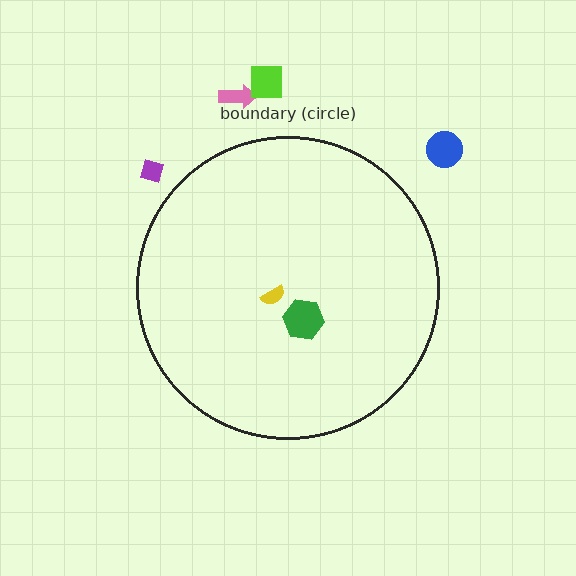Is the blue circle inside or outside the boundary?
Outside.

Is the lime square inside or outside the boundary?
Outside.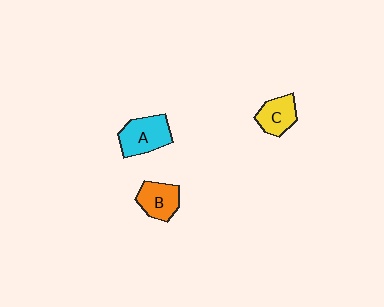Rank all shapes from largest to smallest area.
From largest to smallest: A (cyan), B (orange), C (yellow).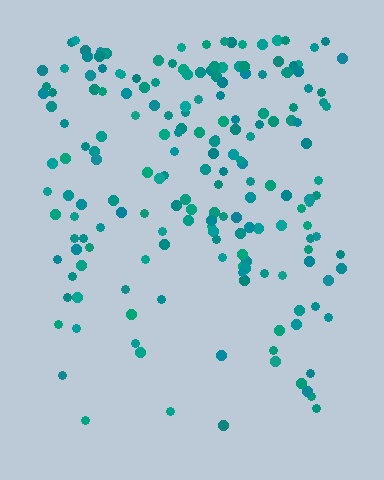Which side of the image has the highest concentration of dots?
The top.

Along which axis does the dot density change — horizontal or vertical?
Vertical.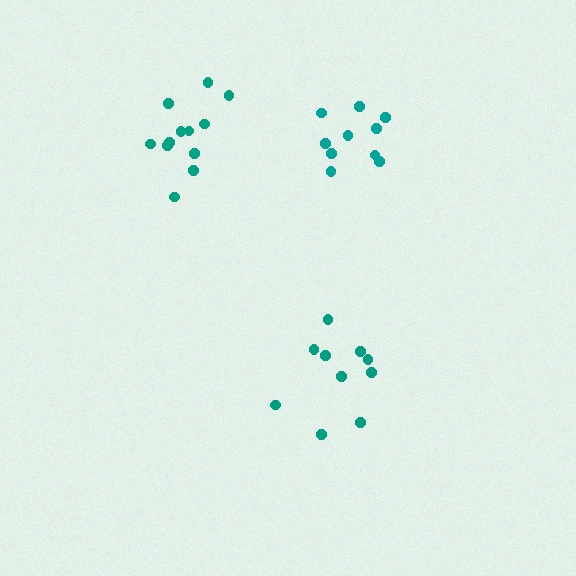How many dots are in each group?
Group 1: 12 dots, Group 2: 10 dots, Group 3: 10 dots (32 total).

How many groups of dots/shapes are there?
There are 3 groups.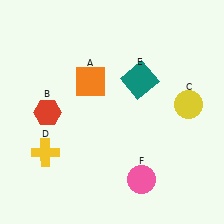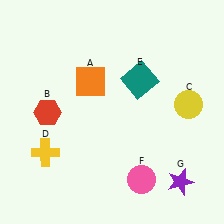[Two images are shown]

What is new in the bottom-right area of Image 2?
A purple star (G) was added in the bottom-right area of Image 2.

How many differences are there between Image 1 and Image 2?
There is 1 difference between the two images.